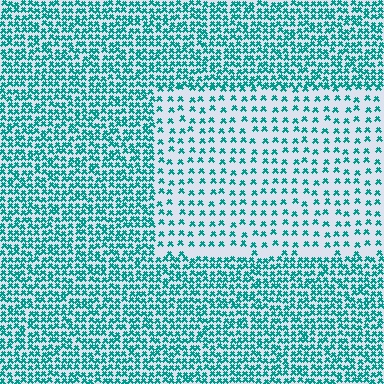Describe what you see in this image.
The image contains small teal elements arranged at two different densities. A rectangle-shaped region is visible where the elements are less densely packed than the surrounding area.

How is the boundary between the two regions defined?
The boundary is defined by a change in element density (approximately 2.4x ratio). All elements are the same color, size, and shape.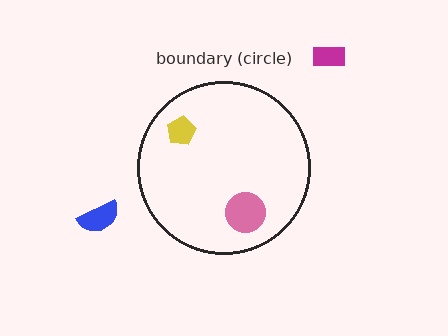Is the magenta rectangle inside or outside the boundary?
Outside.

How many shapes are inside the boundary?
2 inside, 2 outside.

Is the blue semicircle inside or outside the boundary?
Outside.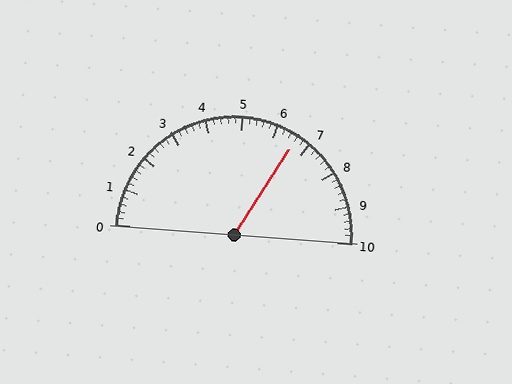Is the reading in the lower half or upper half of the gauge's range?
The reading is in the upper half of the range (0 to 10).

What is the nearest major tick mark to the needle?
The nearest major tick mark is 7.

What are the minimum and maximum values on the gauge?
The gauge ranges from 0 to 10.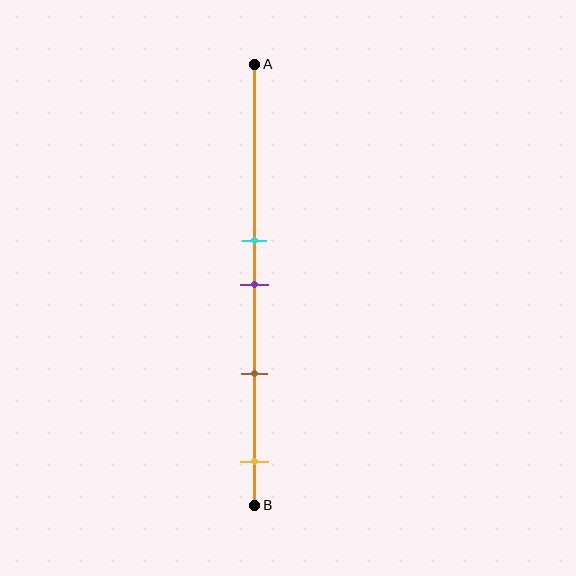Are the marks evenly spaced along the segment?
No, the marks are not evenly spaced.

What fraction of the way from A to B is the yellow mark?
The yellow mark is approximately 90% (0.9) of the way from A to B.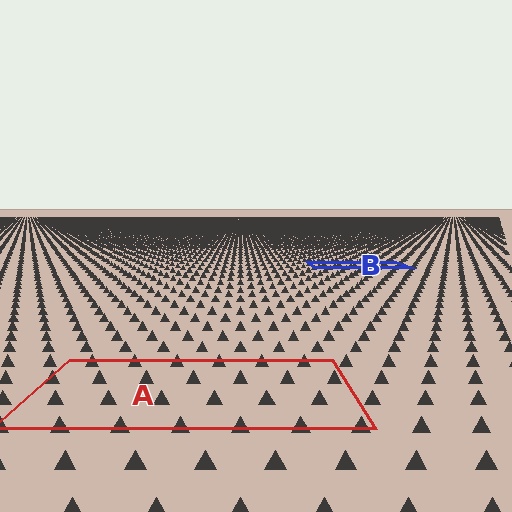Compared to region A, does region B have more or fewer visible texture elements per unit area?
Region B has more texture elements per unit area — they are packed more densely because it is farther away.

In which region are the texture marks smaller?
The texture marks are smaller in region B, because it is farther away.